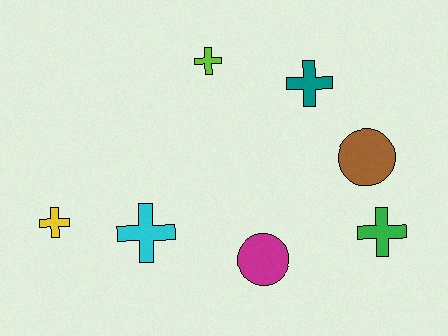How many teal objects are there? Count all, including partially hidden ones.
There is 1 teal object.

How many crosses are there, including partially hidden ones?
There are 5 crosses.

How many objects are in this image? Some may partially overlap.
There are 7 objects.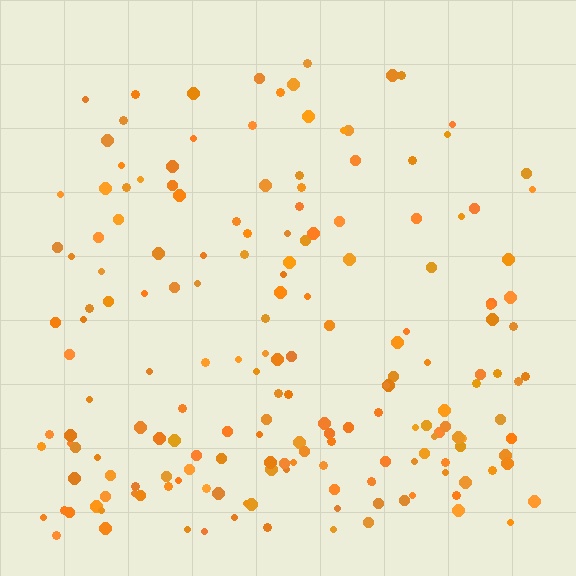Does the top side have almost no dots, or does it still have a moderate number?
Still a moderate number, just noticeably fewer than the bottom.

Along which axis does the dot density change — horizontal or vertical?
Vertical.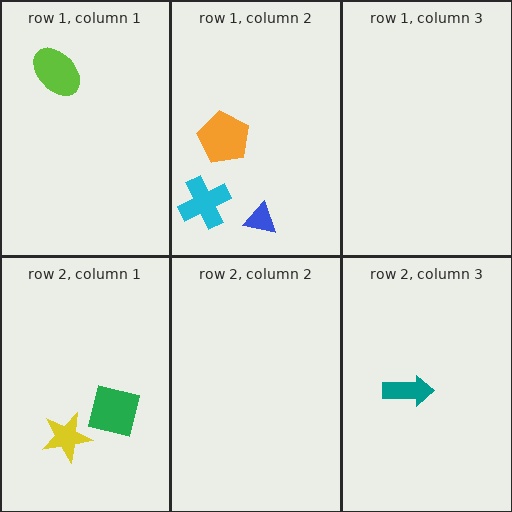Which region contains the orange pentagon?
The row 1, column 2 region.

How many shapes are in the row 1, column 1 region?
1.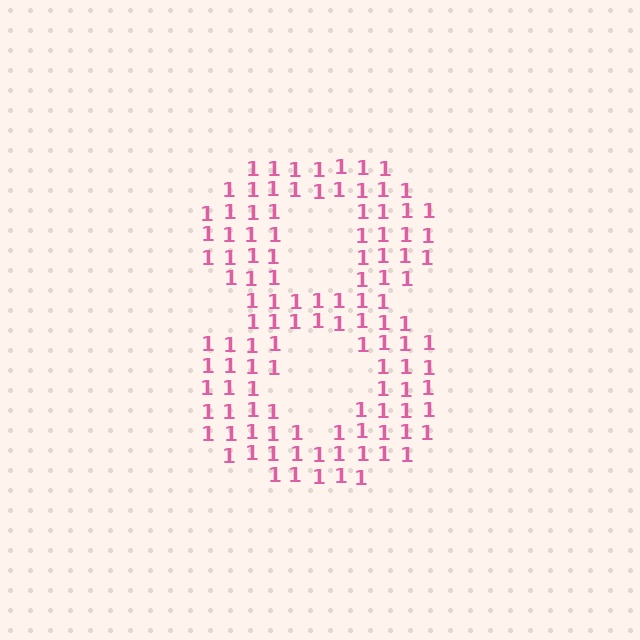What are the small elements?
The small elements are digit 1's.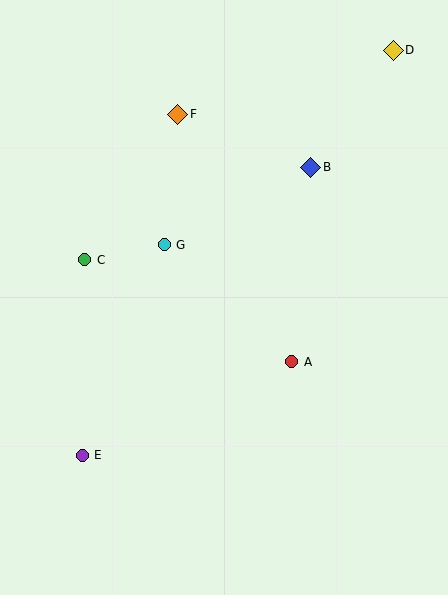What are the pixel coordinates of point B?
Point B is at (311, 167).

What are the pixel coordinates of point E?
Point E is at (82, 455).